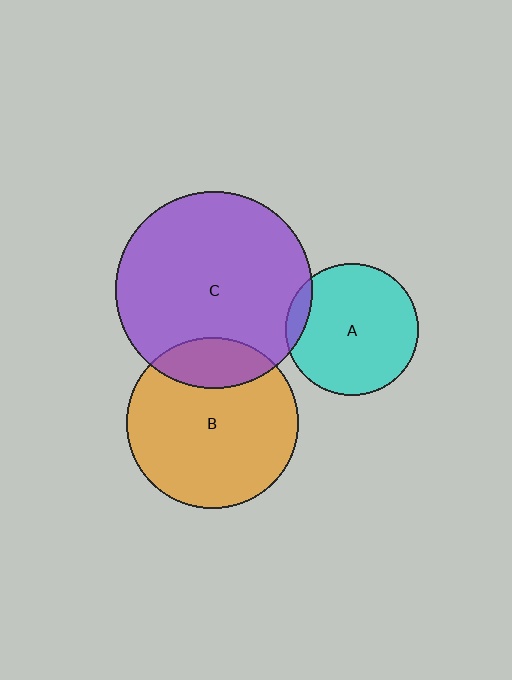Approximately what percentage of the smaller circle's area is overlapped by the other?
Approximately 10%.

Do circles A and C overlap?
Yes.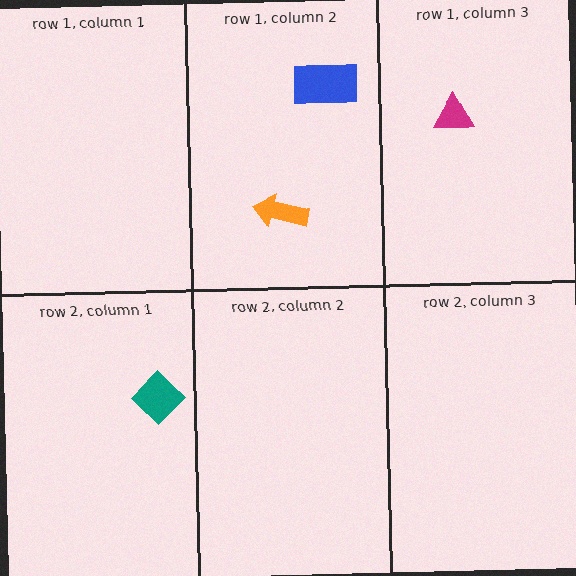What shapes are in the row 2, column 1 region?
The teal diamond.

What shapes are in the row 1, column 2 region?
The orange arrow, the blue rectangle.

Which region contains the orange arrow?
The row 1, column 2 region.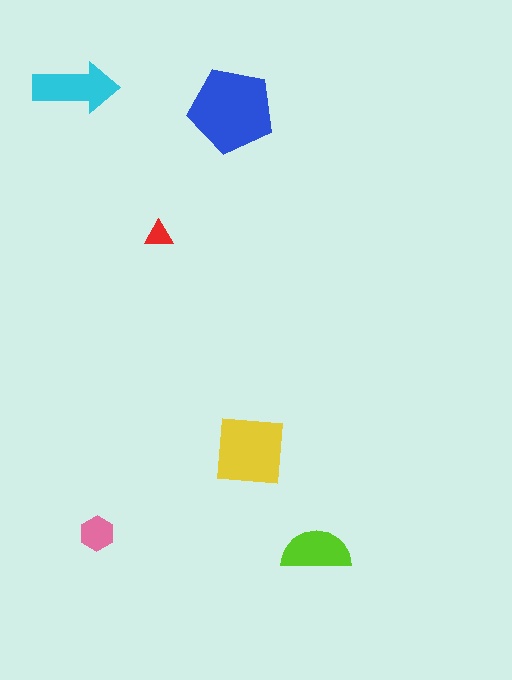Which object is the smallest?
The red triangle.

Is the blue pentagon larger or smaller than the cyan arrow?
Larger.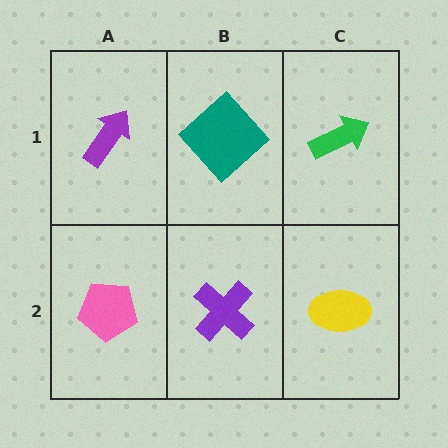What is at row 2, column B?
A purple cross.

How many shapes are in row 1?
3 shapes.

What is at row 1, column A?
A purple arrow.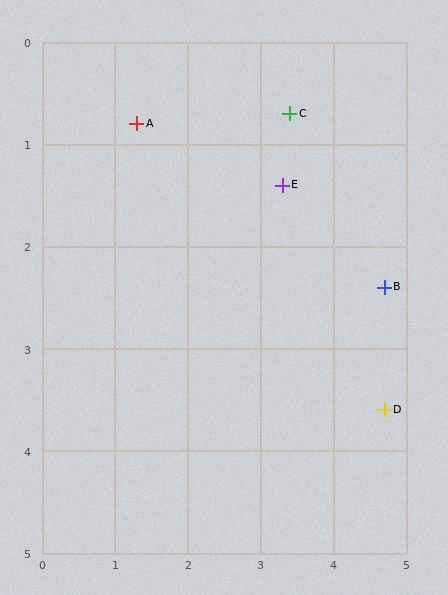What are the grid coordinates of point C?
Point C is at approximately (3.4, 0.7).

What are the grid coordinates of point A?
Point A is at approximately (1.3, 0.8).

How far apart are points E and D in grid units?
Points E and D are about 2.6 grid units apart.